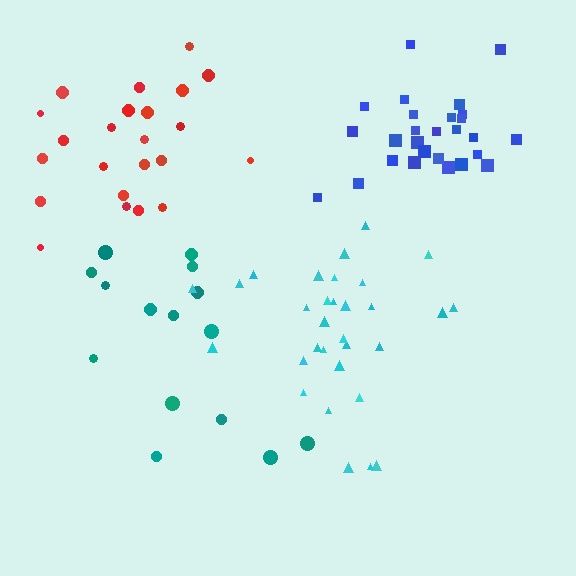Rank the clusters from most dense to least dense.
blue, cyan, red, teal.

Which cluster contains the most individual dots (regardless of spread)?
Cyan (31).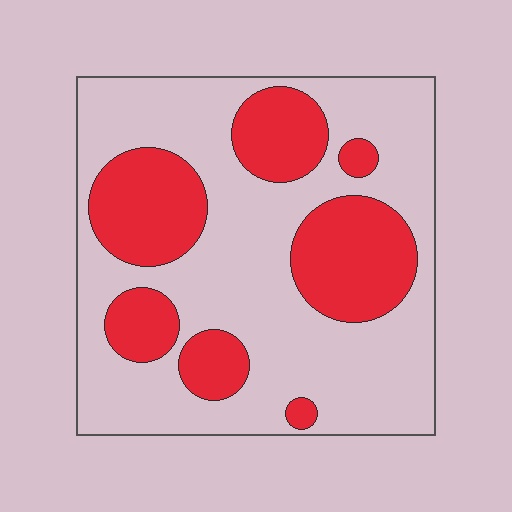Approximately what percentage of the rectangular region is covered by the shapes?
Approximately 35%.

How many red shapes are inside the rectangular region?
7.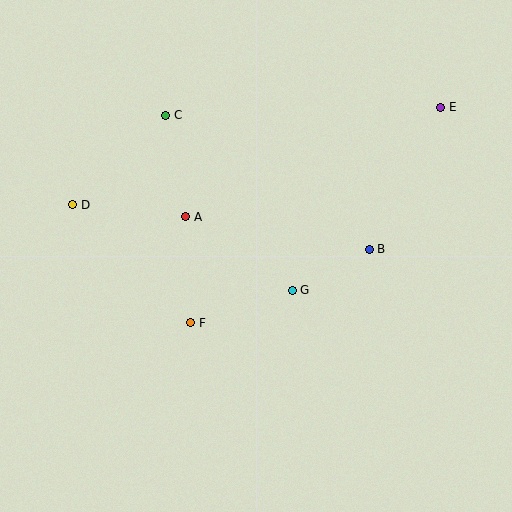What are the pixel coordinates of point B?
Point B is at (369, 249).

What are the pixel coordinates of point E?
Point E is at (441, 107).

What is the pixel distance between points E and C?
The distance between E and C is 275 pixels.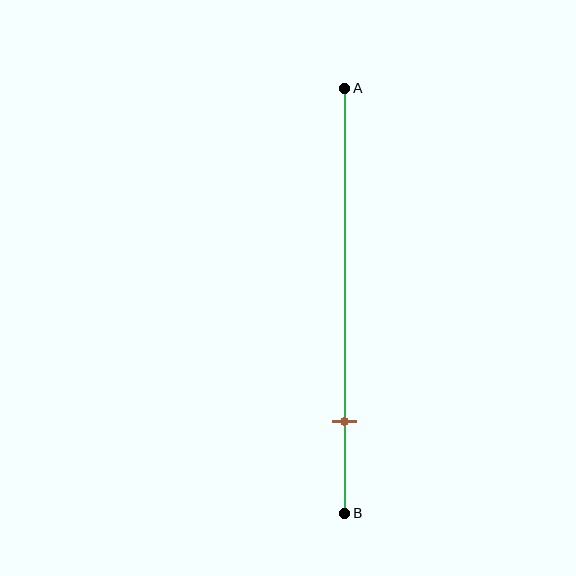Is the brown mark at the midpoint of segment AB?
No, the mark is at about 80% from A, not at the 50% midpoint.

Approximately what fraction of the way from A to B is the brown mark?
The brown mark is approximately 80% of the way from A to B.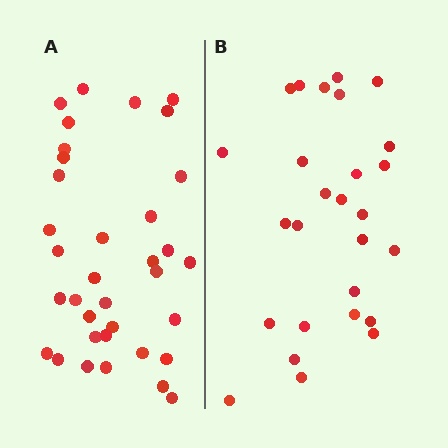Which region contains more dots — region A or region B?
Region A (the left region) has more dots.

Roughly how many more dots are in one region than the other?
Region A has roughly 8 or so more dots than region B.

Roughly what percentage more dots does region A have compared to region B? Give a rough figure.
About 30% more.